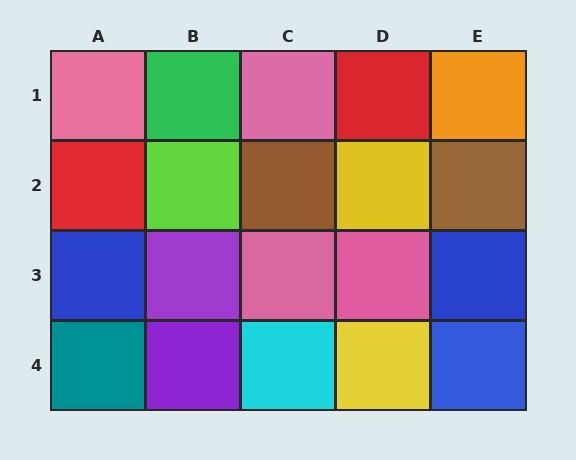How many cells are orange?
1 cell is orange.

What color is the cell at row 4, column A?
Teal.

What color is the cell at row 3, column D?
Pink.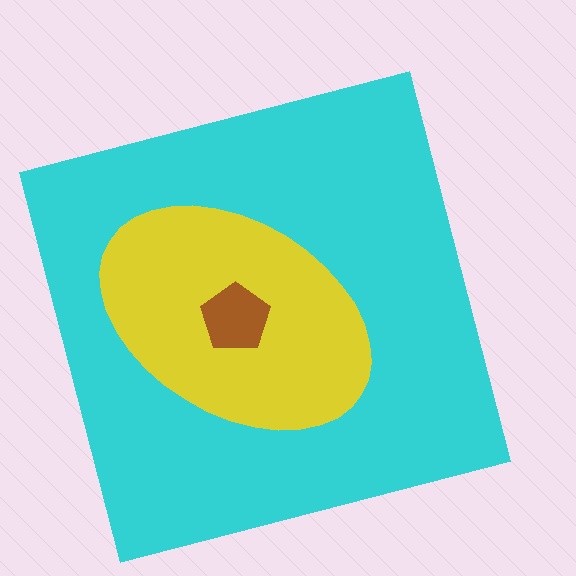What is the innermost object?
The brown pentagon.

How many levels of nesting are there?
3.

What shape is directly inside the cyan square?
The yellow ellipse.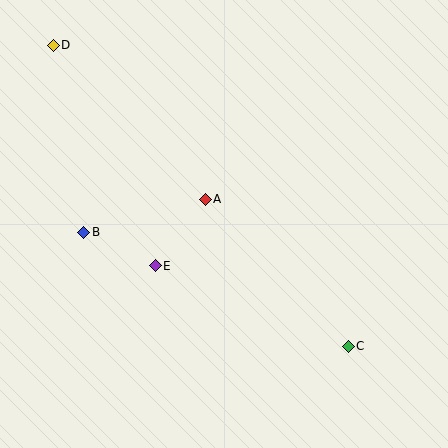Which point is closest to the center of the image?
Point A at (205, 199) is closest to the center.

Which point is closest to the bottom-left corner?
Point B is closest to the bottom-left corner.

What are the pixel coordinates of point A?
Point A is at (205, 199).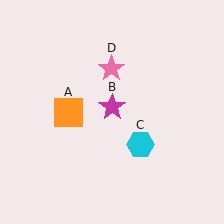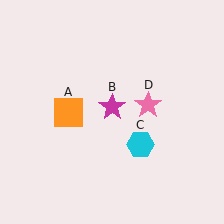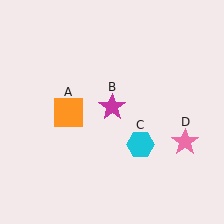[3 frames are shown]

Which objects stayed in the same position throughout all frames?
Orange square (object A) and magenta star (object B) and cyan hexagon (object C) remained stationary.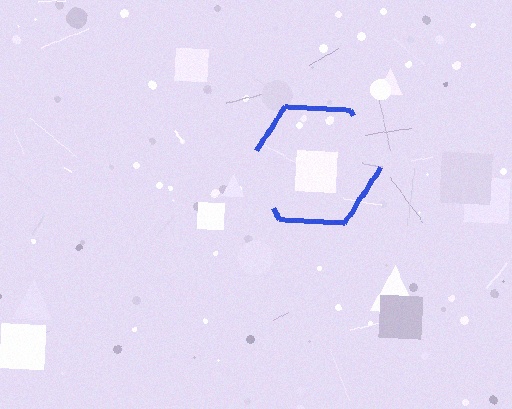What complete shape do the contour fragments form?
The contour fragments form a hexagon.